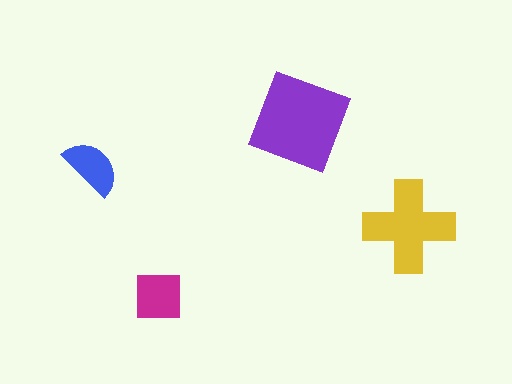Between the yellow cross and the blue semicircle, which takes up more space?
The yellow cross.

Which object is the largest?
The purple square.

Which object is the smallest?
The blue semicircle.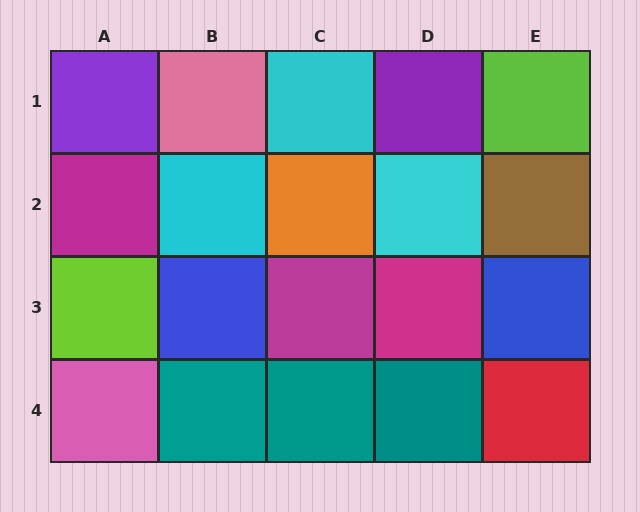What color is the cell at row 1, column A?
Purple.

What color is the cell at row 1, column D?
Purple.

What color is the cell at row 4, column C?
Teal.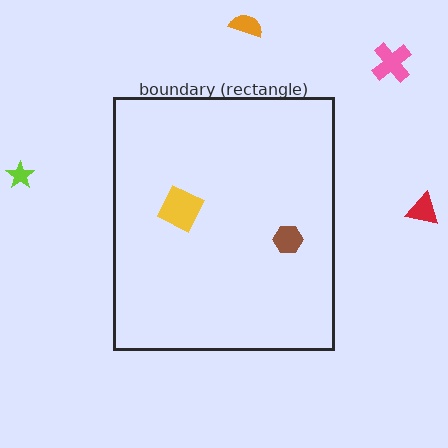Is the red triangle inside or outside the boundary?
Outside.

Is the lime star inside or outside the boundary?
Outside.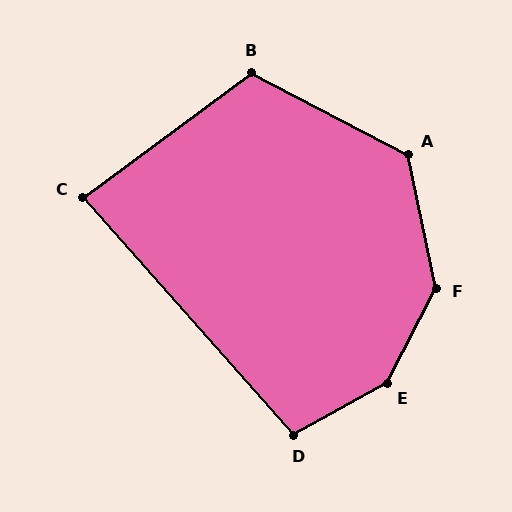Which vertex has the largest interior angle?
E, at approximately 146 degrees.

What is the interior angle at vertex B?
Approximately 116 degrees (obtuse).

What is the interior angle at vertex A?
Approximately 129 degrees (obtuse).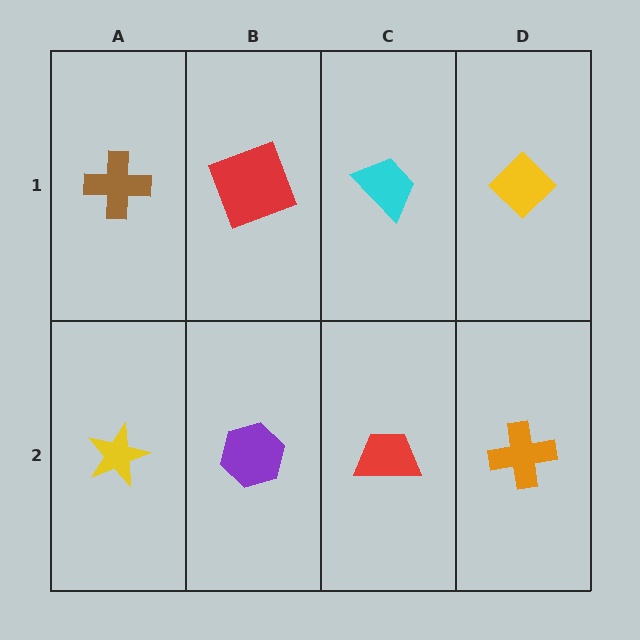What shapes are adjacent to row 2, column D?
A yellow diamond (row 1, column D), a red trapezoid (row 2, column C).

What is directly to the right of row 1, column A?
A red square.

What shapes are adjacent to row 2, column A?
A brown cross (row 1, column A), a purple hexagon (row 2, column B).